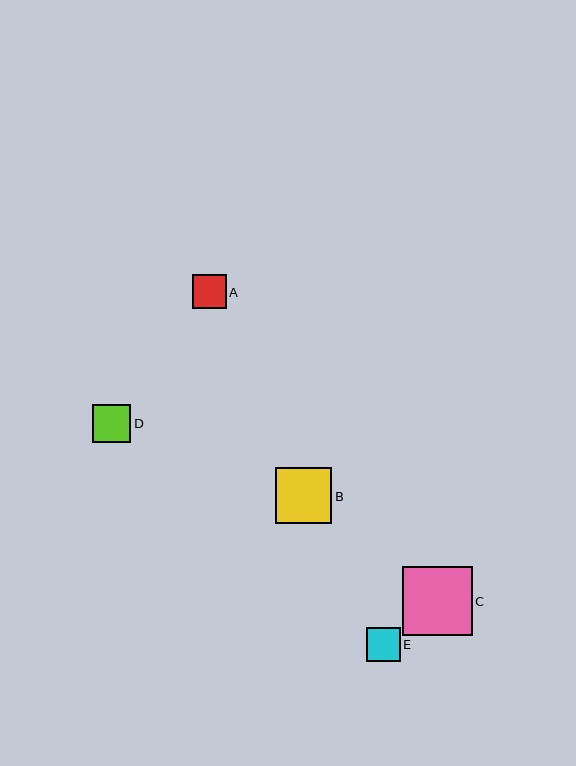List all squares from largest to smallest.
From largest to smallest: C, B, D, A, E.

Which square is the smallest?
Square E is the smallest with a size of approximately 34 pixels.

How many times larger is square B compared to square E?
Square B is approximately 1.7 times the size of square E.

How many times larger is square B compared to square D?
Square B is approximately 1.5 times the size of square D.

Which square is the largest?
Square C is the largest with a size of approximately 69 pixels.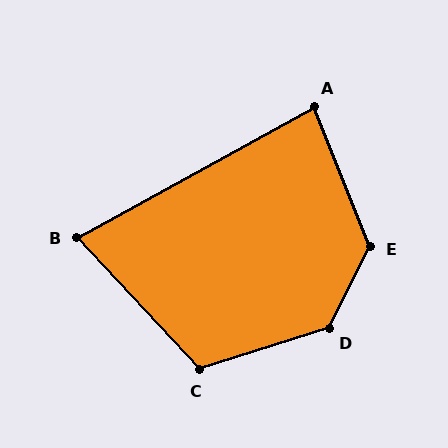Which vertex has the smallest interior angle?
B, at approximately 76 degrees.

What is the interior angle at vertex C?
Approximately 115 degrees (obtuse).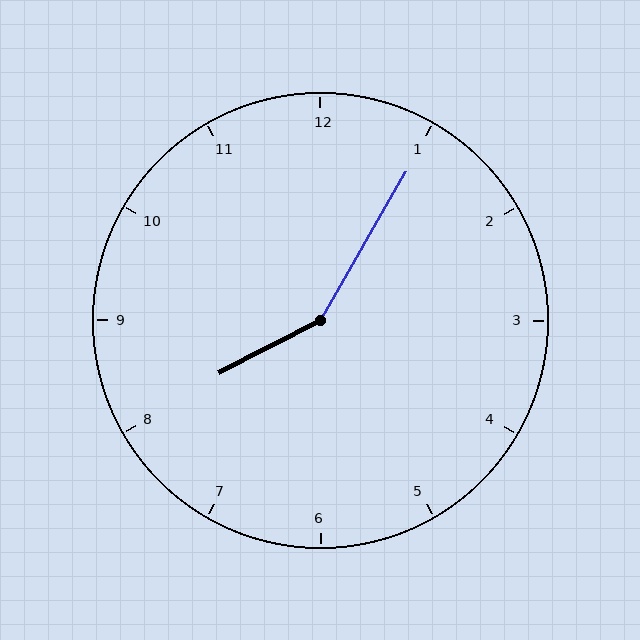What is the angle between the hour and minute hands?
Approximately 148 degrees.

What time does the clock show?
8:05.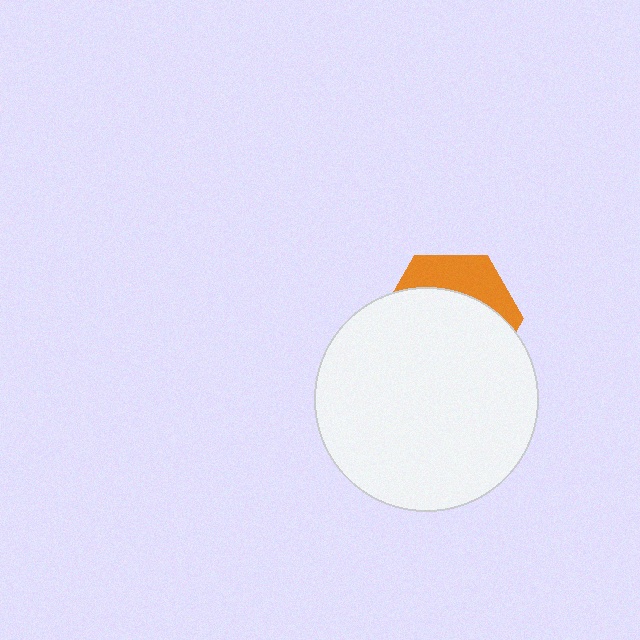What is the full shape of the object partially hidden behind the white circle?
The partially hidden object is an orange hexagon.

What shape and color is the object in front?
The object in front is a white circle.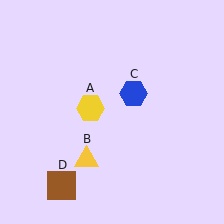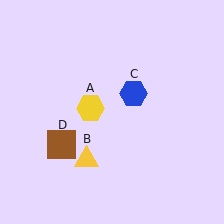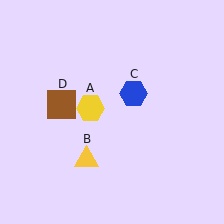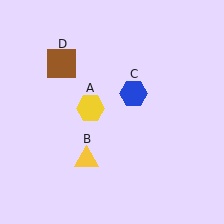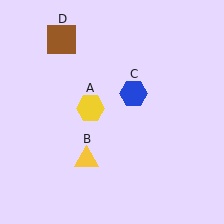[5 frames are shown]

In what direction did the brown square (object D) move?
The brown square (object D) moved up.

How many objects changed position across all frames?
1 object changed position: brown square (object D).